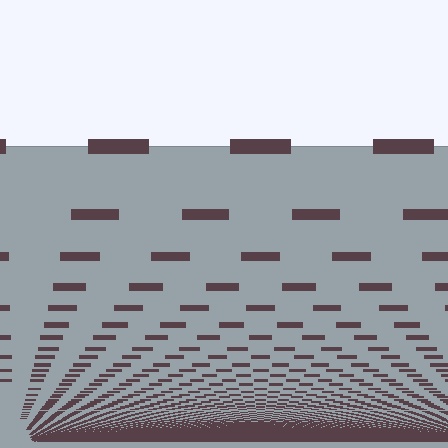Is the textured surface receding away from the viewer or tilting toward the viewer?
The surface appears to tilt toward the viewer. Texture elements get larger and sparser toward the top.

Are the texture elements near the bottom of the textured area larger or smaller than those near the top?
Smaller. The gradient is inverted — elements near the bottom are smaller and denser.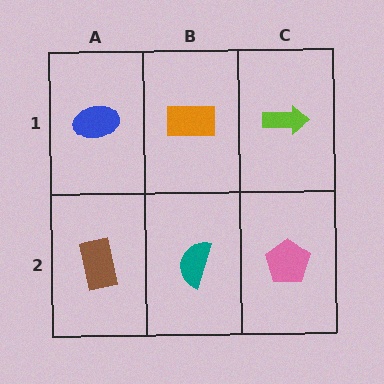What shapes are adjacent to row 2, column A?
A blue ellipse (row 1, column A), a teal semicircle (row 2, column B).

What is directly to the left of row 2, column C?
A teal semicircle.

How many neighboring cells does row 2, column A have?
2.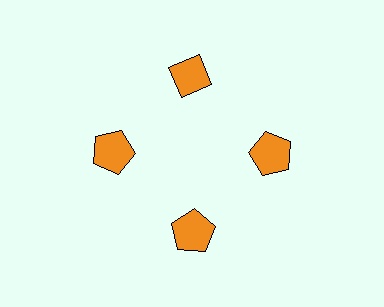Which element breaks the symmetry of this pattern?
The orange diamond at roughly the 12 o'clock position breaks the symmetry. All other shapes are orange pentagons.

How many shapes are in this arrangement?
There are 4 shapes arranged in a ring pattern.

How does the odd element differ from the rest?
It has a different shape: diamond instead of pentagon.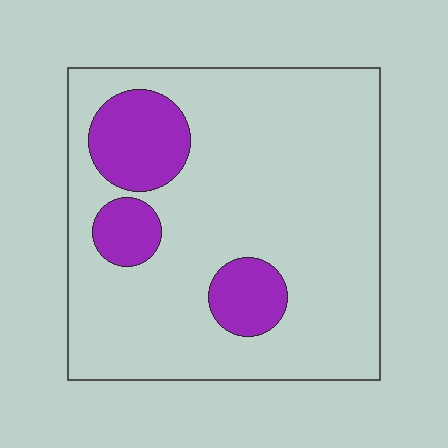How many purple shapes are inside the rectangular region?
3.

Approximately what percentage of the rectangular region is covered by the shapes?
Approximately 15%.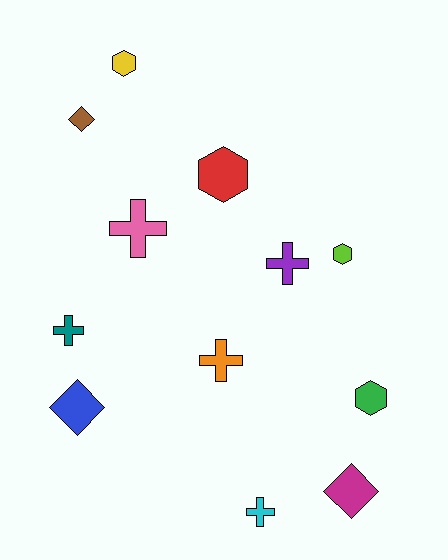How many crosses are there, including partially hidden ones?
There are 5 crosses.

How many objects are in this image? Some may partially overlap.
There are 12 objects.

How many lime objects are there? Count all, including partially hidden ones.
There is 1 lime object.